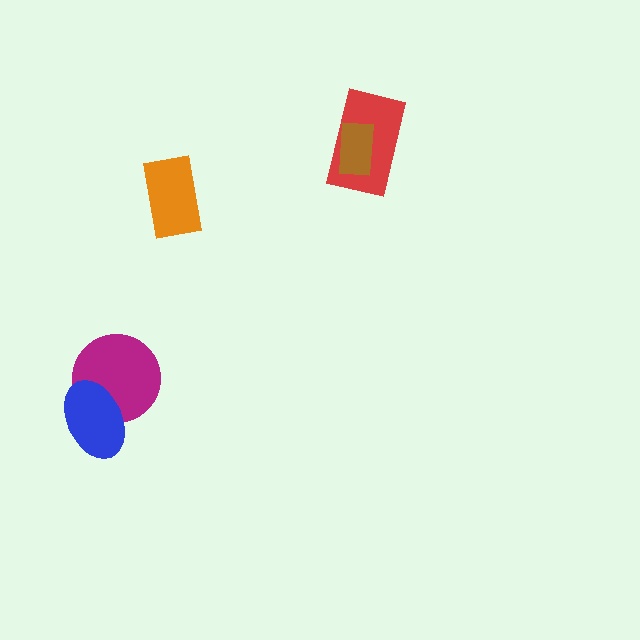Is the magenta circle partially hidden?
Yes, it is partially covered by another shape.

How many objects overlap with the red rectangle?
1 object overlaps with the red rectangle.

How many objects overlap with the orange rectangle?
0 objects overlap with the orange rectangle.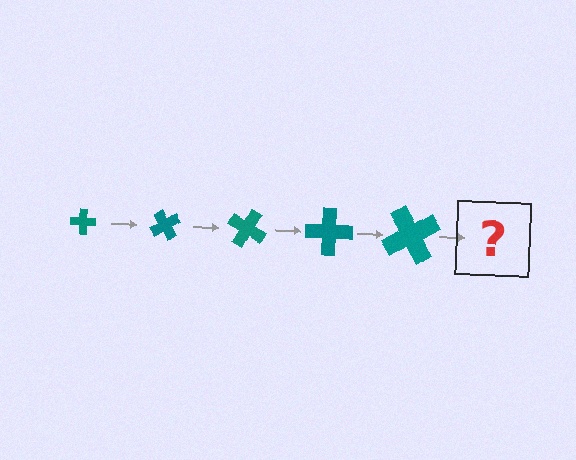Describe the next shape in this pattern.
It should be a cross, larger than the previous one and rotated 300 degrees from the start.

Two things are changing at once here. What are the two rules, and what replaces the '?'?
The two rules are that the cross grows larger each step and it rotates 60 degrees each step. The '?' should be a cross, larger than the previous one and rotated 300 degrees from the start.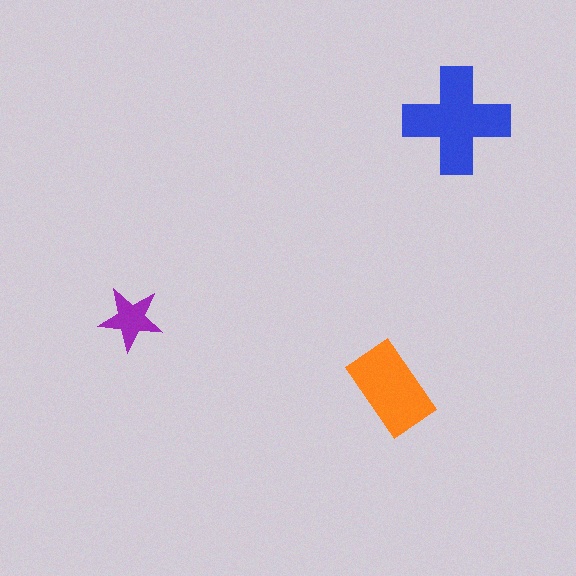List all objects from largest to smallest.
The blue cross, the orange rectangle, the purple star.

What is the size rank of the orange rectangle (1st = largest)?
2nd.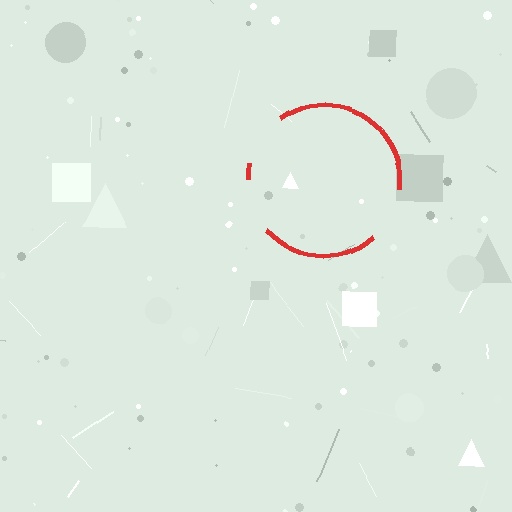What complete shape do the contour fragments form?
The contour fragments form a circle.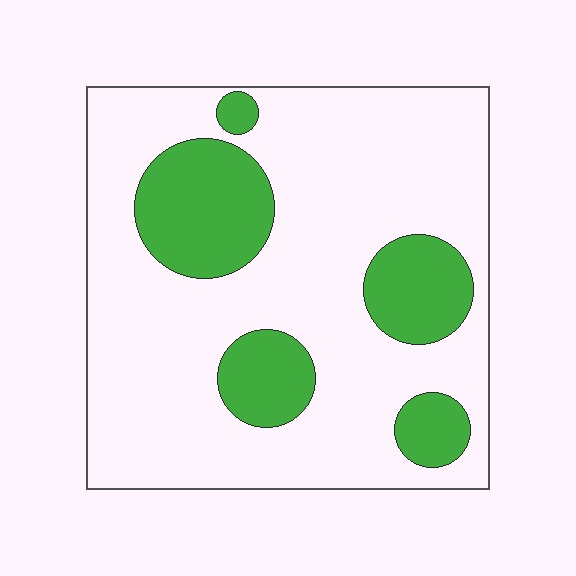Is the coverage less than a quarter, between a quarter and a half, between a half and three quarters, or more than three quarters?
Less than a quarter.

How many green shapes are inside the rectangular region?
5.